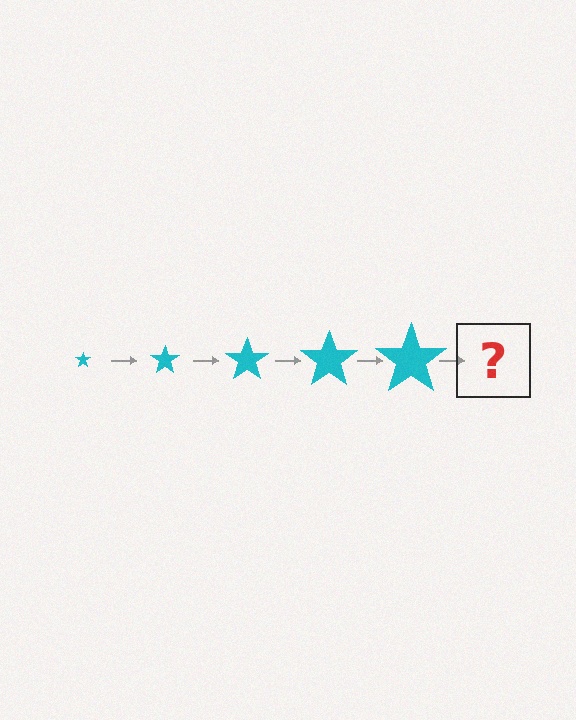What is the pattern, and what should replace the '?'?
The pattern is that the star gets progressively larger each step. The '?' should be a cyan star, larger than the previous one.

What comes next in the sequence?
The next element should be a cyan star, larger than the previous one.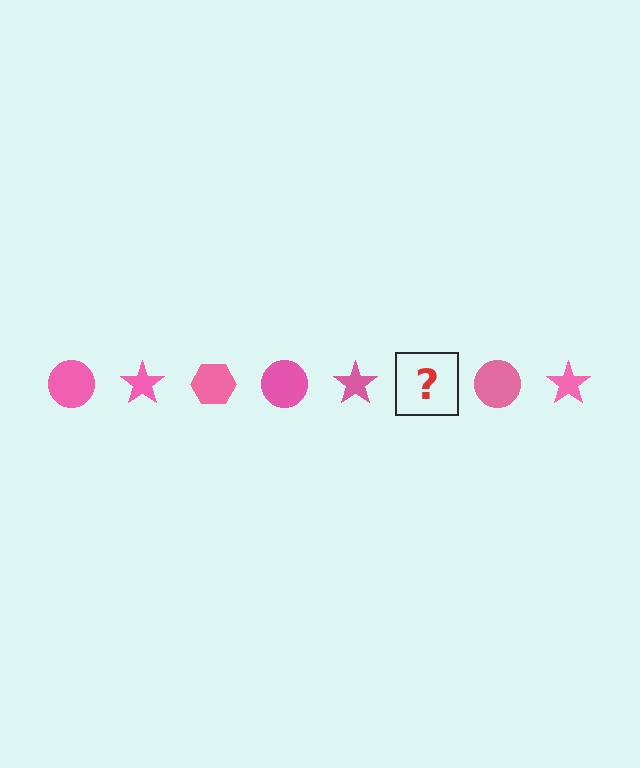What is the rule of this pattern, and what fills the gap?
The rule is that the pattern cycles through circle, star, hexagon shapes in pink. The gap should be filled with a pink hexagon.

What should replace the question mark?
The question mark should be replaced with a pink hexagon.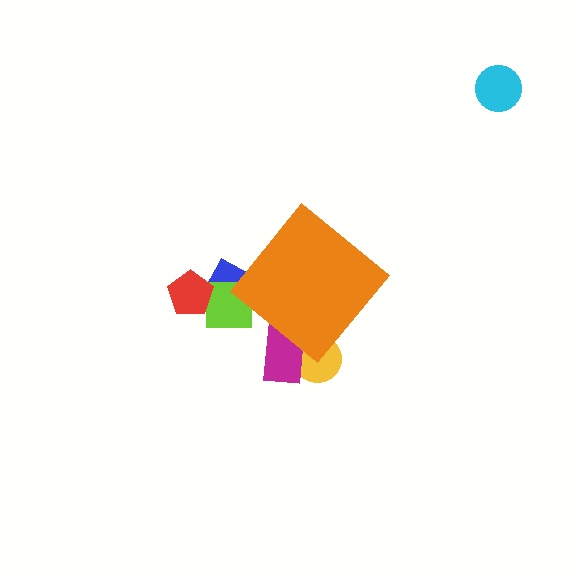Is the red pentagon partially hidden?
No, the red pentagon is fully visible.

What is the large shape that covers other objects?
An orange diamond.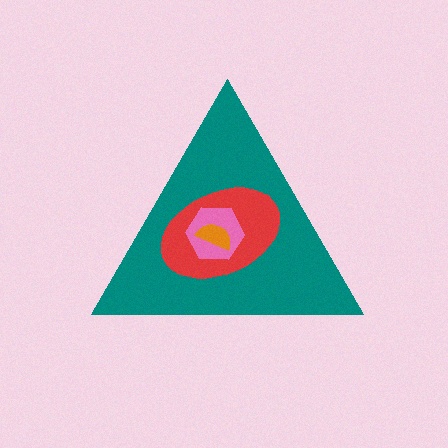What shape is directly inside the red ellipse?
The pink hexagon.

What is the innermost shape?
The orange semicircle.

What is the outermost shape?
The teal triangle.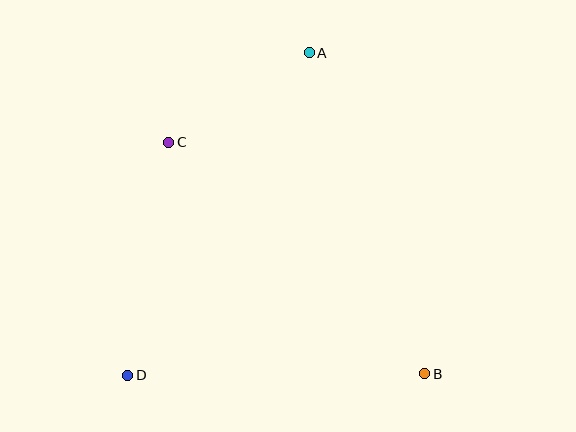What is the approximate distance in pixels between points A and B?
The distance between A and B is approximately 341 pixels.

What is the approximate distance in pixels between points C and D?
The distance between C and D is approximately 237 pixels.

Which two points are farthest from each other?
Points A and D are farthest from each other.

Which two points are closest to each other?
Points A and C are closest to each other.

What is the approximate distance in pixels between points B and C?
The distance between B and C is approximately 345 pixels.